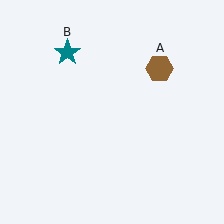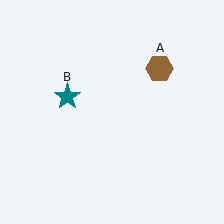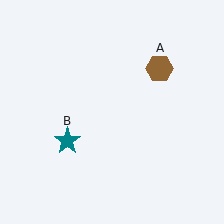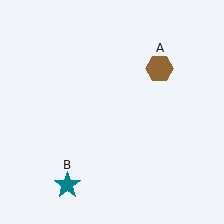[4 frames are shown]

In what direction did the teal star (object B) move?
The teal star (object B) moved down.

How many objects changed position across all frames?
1 object changed position: teal star (object B).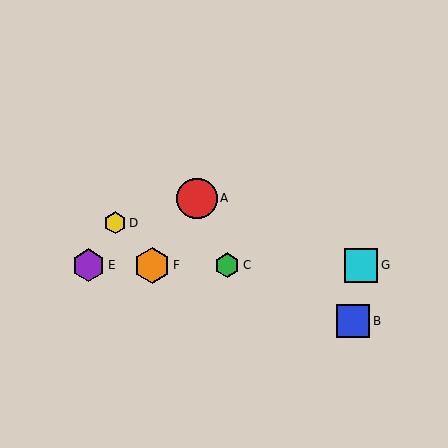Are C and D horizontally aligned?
No, C is at y≈265 and D is at y≈223.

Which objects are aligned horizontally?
Objects C, E, F, G are aligned horizontally.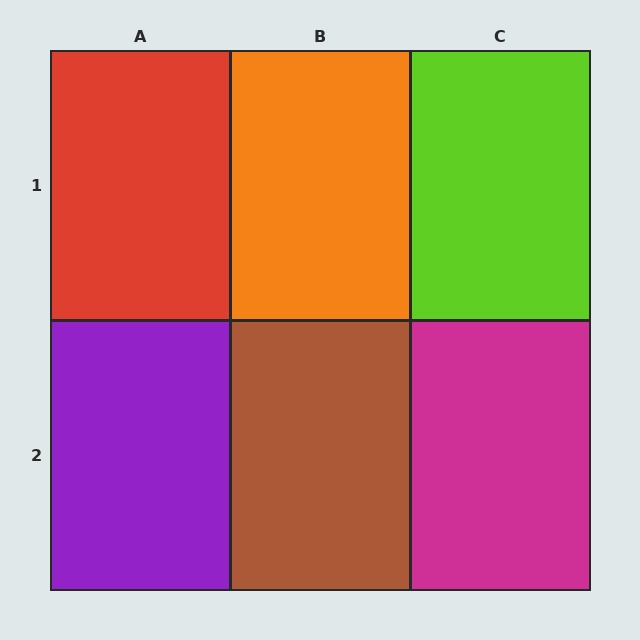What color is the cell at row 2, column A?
Purple.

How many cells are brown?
1 cell is brown.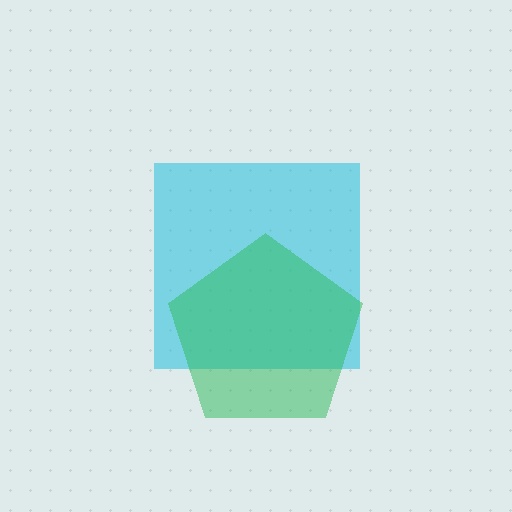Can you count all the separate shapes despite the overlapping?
Yes, there are 2 separate shapes.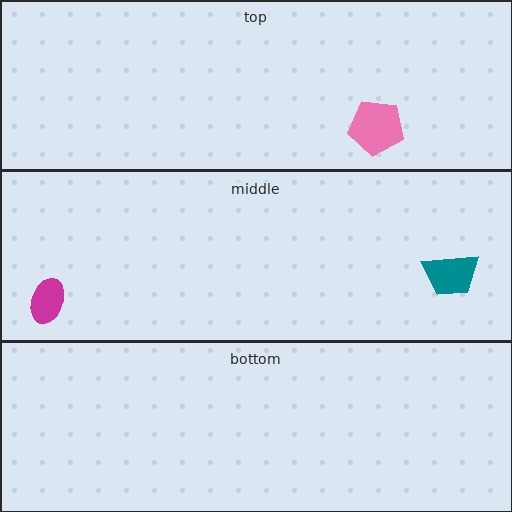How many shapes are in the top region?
1.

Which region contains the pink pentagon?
The top region.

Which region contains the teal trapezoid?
The middle region.